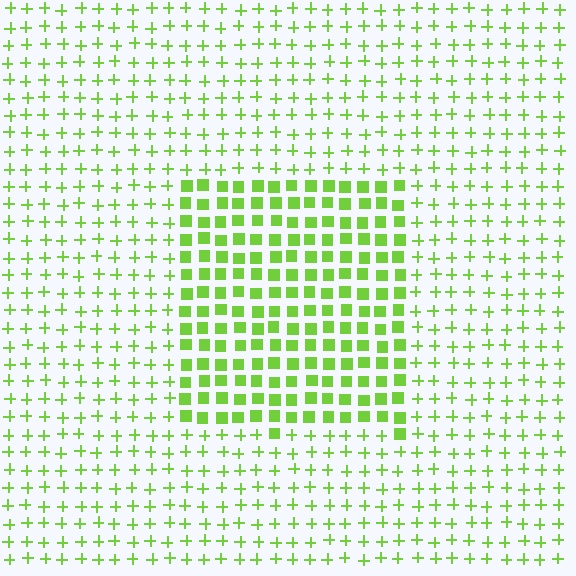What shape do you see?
I see a rectangle.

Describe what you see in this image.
The image is filled with small lime elements arranged in a uniform grid. A rectangle-shaped region contains squares, while the surrounding area contains plus signs. The boundary is defined purely by the change in element shape.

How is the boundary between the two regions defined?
The boundary is defined by a change in element shape: squares inside vs. plus signs outside. All elements share the same color and spacing.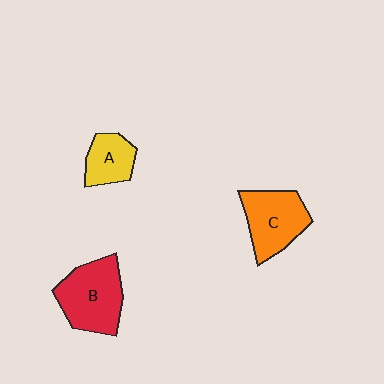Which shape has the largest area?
Shape B (red).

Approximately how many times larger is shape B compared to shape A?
Approximately 1.8 times.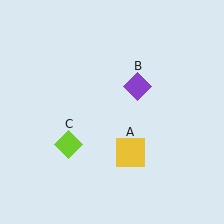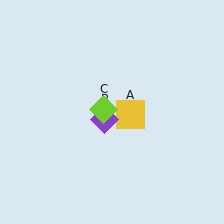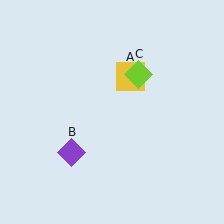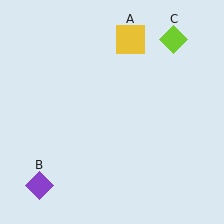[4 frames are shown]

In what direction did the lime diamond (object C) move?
The lime diamond (object C) moved up and to the right.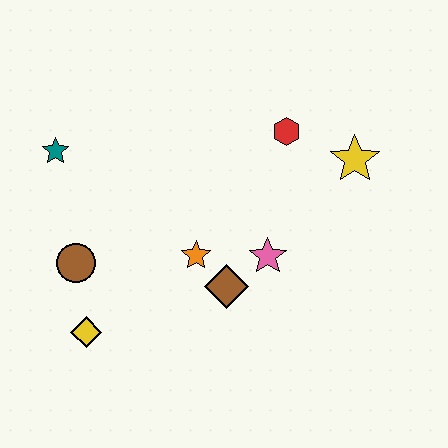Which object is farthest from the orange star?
The yellow star is farthest from the orange star.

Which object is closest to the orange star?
The brown diamond is closest to the orange star.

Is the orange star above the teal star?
No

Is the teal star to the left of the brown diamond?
Yes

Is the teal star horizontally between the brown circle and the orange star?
No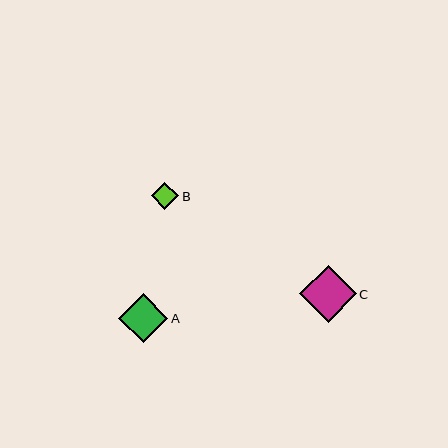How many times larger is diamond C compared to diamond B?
Diamond C is approximately 2.1 times the size of diamond B.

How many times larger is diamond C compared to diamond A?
Diamond C is approximately 1.2 times the size of diamond A.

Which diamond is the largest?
Diamond C is the largest with a size of approximately 57 pixels.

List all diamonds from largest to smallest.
From largest to smallest: C, A, B.